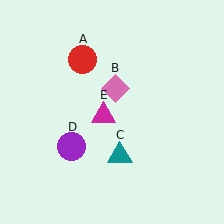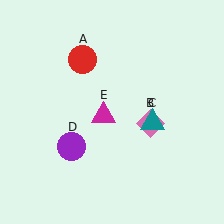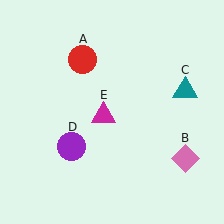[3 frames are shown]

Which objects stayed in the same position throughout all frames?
Red circle (object A) and purple circle (object D) and magenta triangle (object E) remained stationary.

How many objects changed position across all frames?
2 objects changed position: pink diamond (object B), teal triangle (object C).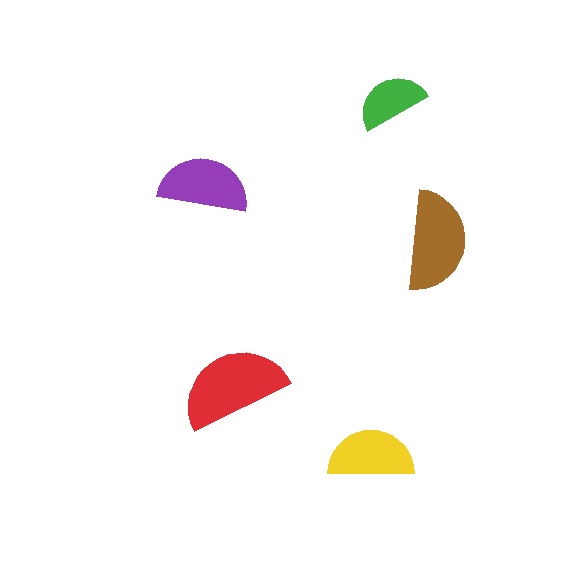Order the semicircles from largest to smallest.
the red one, the brown one, the purple one, the yellow one, the green one.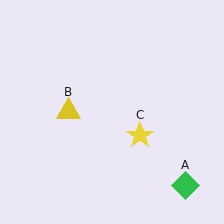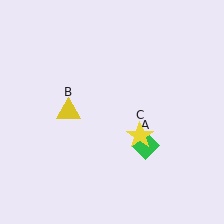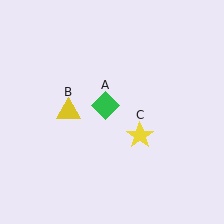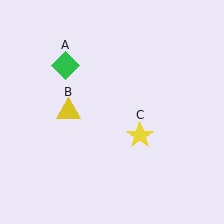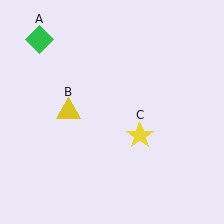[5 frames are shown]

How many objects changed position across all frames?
1 object changed position: green diamond (object A).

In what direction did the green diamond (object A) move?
The green diamond (object A) moved up and to the left.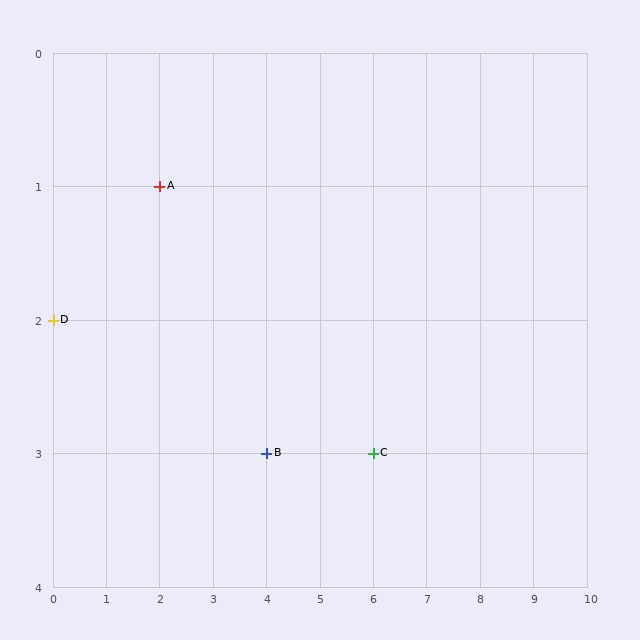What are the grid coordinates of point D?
Point D is at grid coordinates (0, 2).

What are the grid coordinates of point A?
Point A is at grid coordinates (2, 1).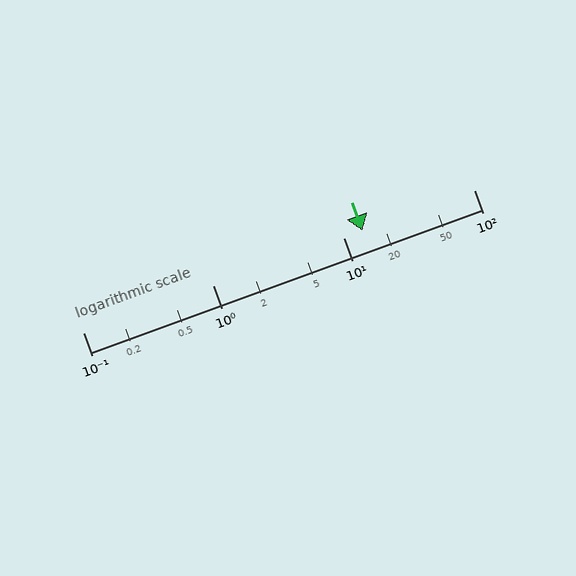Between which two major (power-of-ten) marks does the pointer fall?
The pointer is between 10 and 100.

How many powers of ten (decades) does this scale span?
The scale spans 3 decades, from 0.1 to 100.